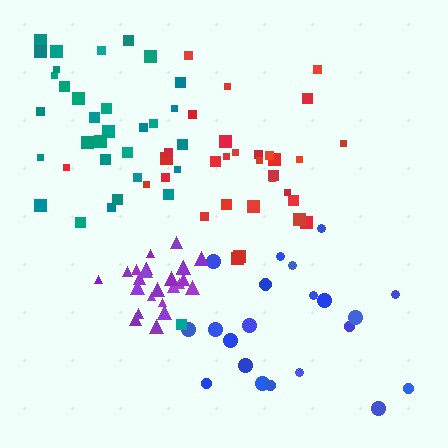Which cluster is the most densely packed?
Purple.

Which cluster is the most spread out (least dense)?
Blue.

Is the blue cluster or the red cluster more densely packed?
Red.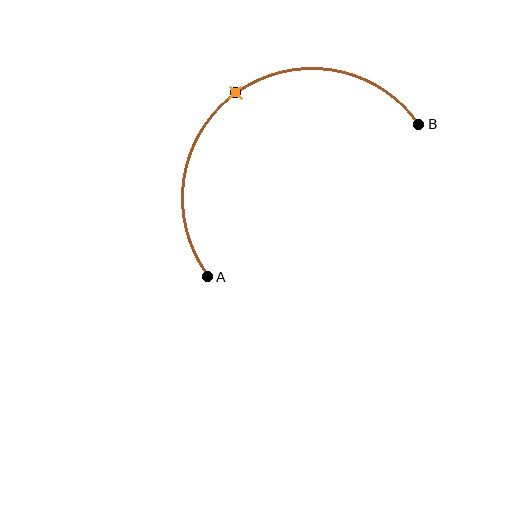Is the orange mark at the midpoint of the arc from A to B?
Yes. The orange mark lies on the arc at equal arc-length from both A and B — it is the arc midpoint.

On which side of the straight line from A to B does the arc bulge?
The arc bulges above and to the left of the straight line connecting A and B.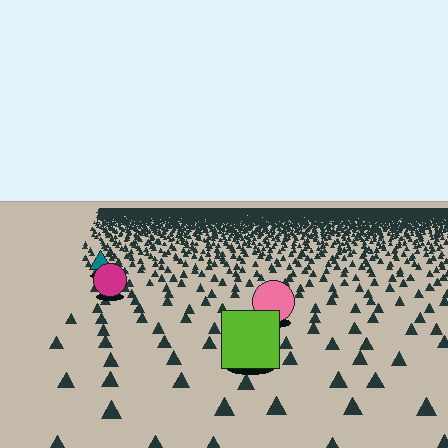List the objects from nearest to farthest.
From nearest to farthest: the lime square, the pink circle, the magenta circle, the teal triangle.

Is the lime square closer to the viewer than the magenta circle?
Yes. The lime square is closer — you can tell from the texture gradient: the ground texture is coarser near it.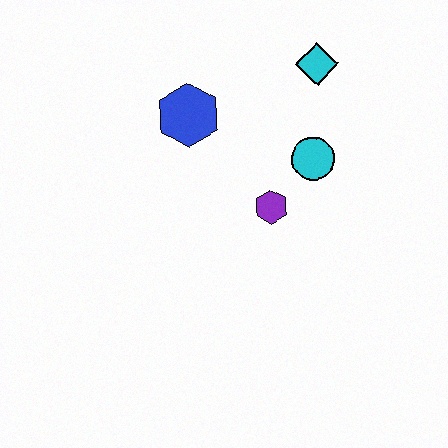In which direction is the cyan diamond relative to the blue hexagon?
The cyan diamond is to the right of the blue hexagon.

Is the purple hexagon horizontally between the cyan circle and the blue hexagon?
Yes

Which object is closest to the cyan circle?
The purple hexagon is closest to the cyan circle.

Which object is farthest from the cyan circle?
The blue hexagon is farthest from the cyan circle.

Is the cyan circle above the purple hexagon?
Yes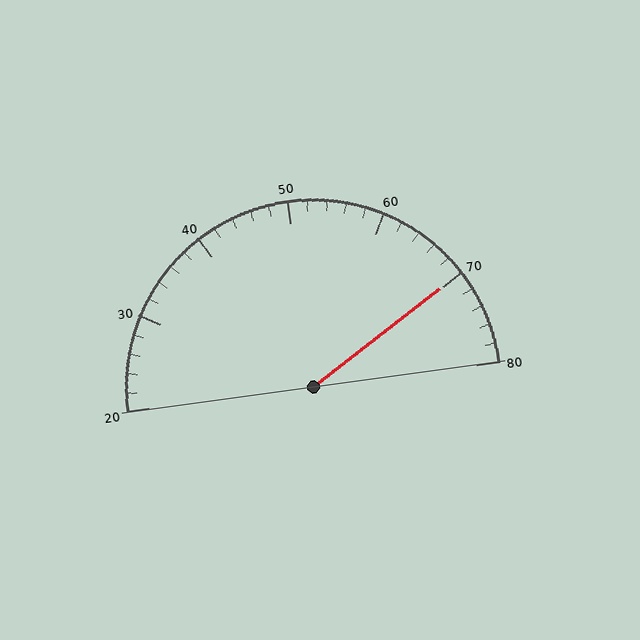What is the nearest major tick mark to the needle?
The nearest major tick mark is 70.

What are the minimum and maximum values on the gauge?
The gauge ranges from 20 to 80.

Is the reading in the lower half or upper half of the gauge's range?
The reading is in the upper half of the range (20 to 80).